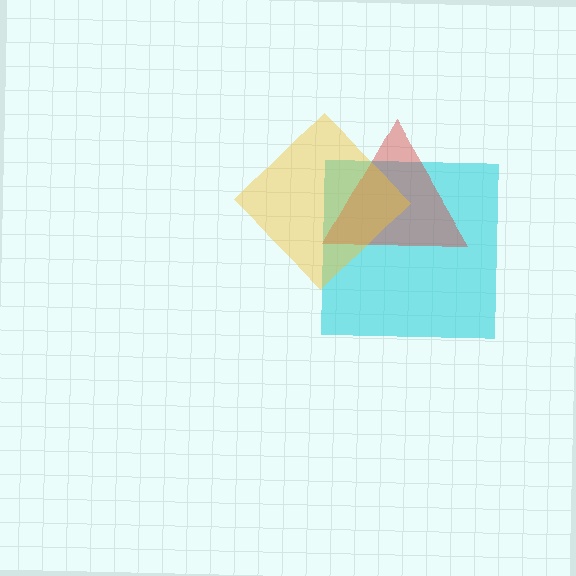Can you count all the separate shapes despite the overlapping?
Yes, there are 3 separate shapes.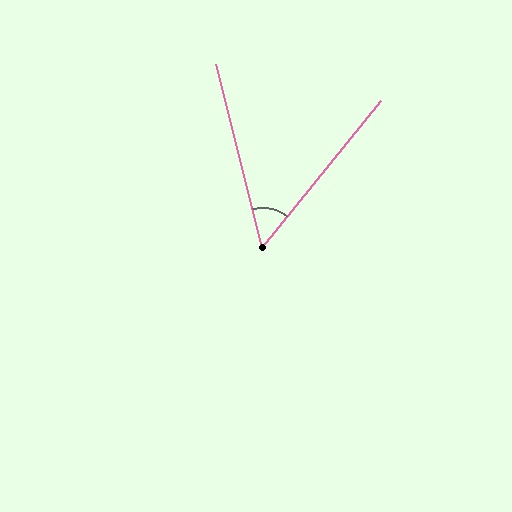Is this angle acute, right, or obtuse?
It is acute.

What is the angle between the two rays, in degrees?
Approximately 53 degrees.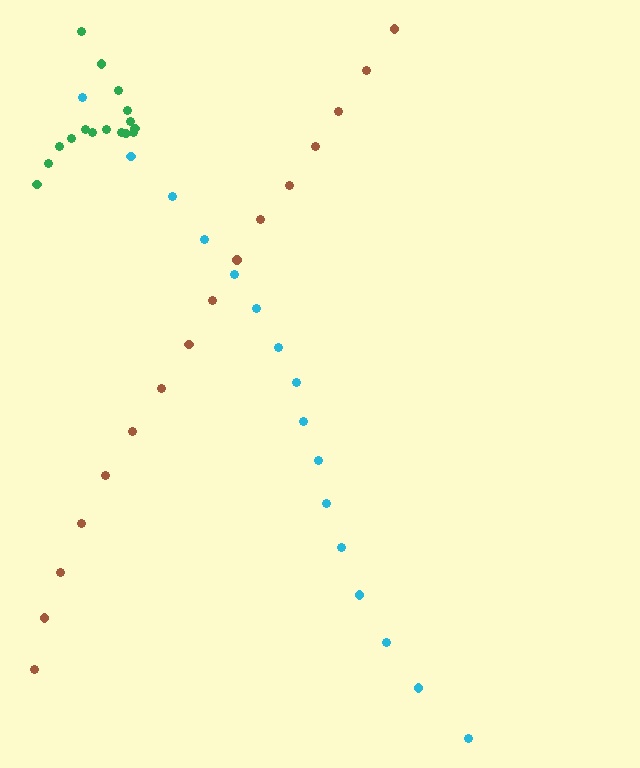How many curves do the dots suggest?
There are 3 distinct paths.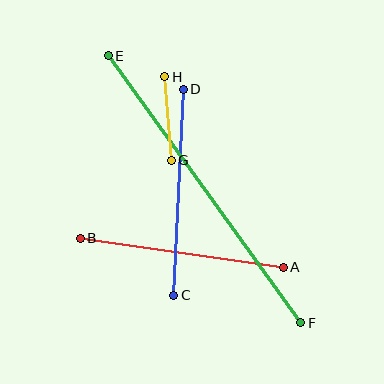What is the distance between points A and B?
The distance is approximately 205 pixels.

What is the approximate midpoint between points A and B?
The midpoint is at approximately (182, 253) pixels.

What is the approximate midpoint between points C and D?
The midpoint is at approximately (179, 192) pixels.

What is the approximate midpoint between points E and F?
The midpoint is at approximately (204, 189) pixels.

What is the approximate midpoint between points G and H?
The midpoint is at approximately (168, 118) pixels.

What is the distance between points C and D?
The distance is approximately 206 pixels.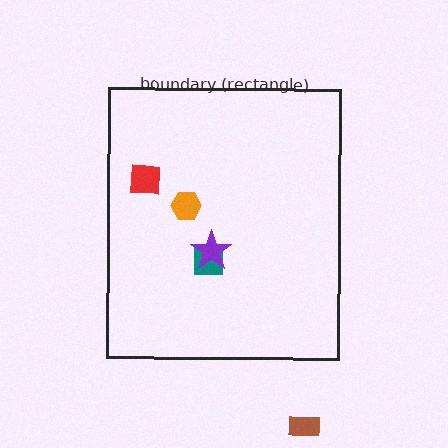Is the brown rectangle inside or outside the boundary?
Outside.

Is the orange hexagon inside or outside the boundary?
Inside.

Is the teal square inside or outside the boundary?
Inside.